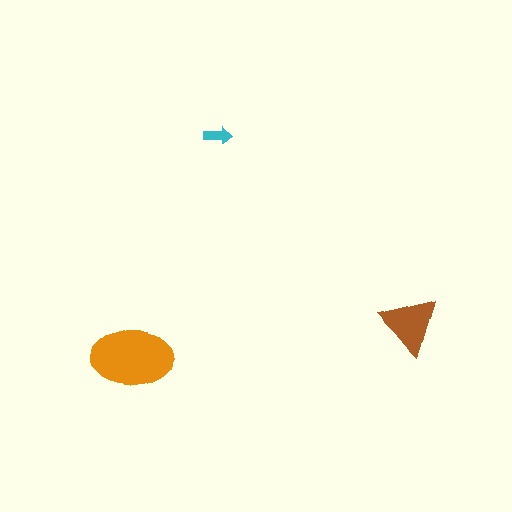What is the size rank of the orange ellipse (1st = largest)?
1st.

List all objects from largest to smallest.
The orange ellipse, the brown triangle, the cyan arrow.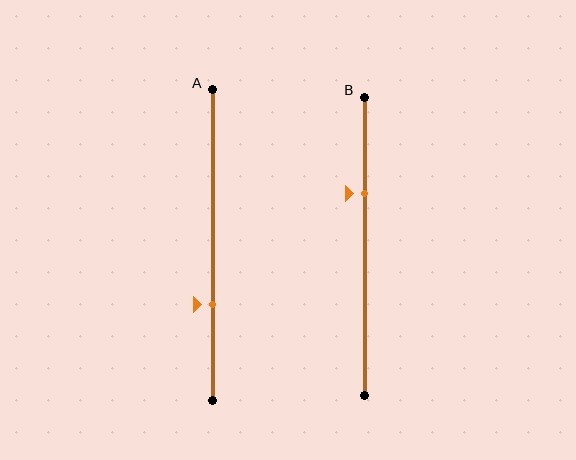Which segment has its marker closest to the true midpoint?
Segment B has its marker closest to the true midpoint.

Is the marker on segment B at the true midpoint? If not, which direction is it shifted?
No, the marker on segment B is shifted upward by about 18% of the segment length.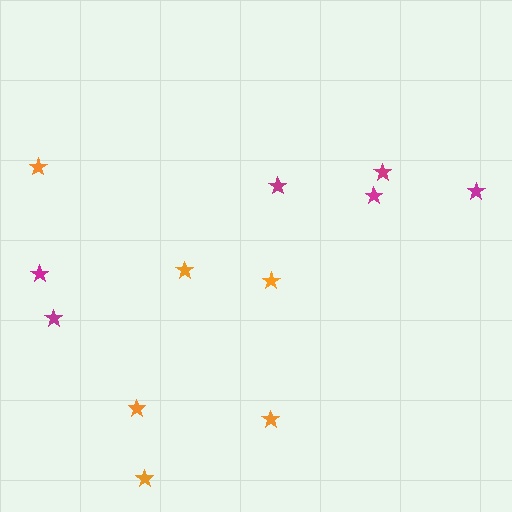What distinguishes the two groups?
There are 2 groups: one group of magenta stars (6) and one group of orange stars (6).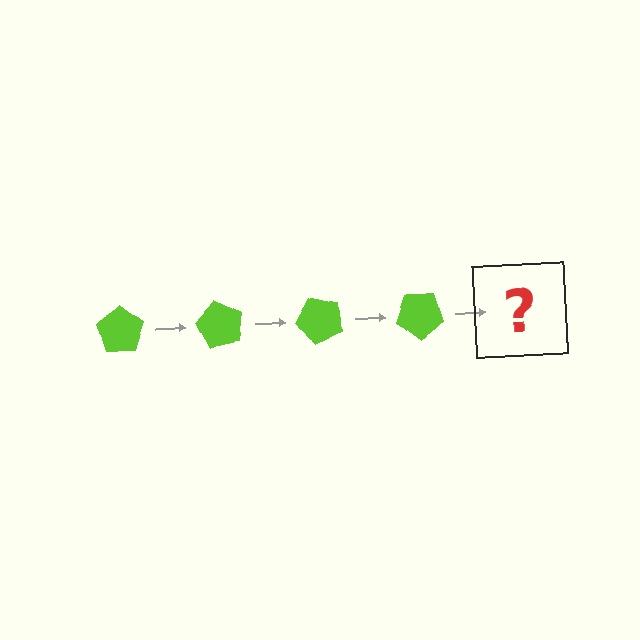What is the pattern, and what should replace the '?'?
The pattern is that the pentagon rotates 60 degrees each step. The '?' should be a lime pentagon rotated 240 degrees.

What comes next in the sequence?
The next element should be a lime pentagon rotated 240 degrees.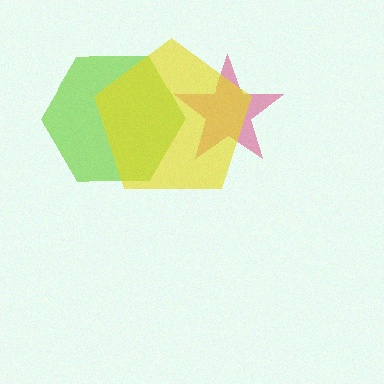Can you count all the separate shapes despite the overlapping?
Yes, there are 3 separate shapes.